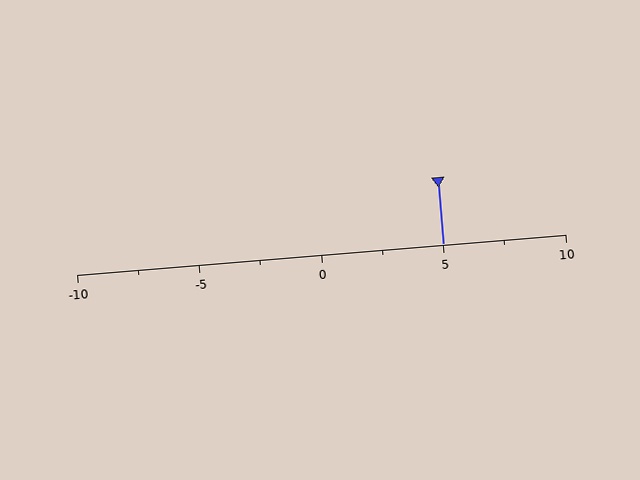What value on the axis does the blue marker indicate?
The marker indicates approximately 5.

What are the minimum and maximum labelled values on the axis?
The axis runs from -10 to 10.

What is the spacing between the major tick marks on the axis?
The major ticks are spaced 5 apart.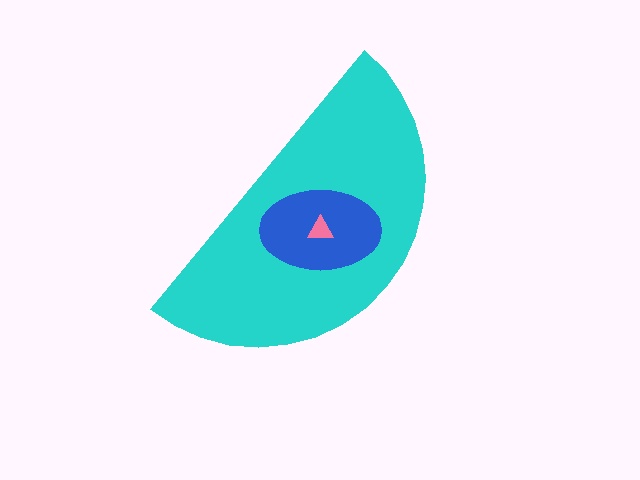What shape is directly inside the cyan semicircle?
The blue ellipse.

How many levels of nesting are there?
3.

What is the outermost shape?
The cyan semicircle.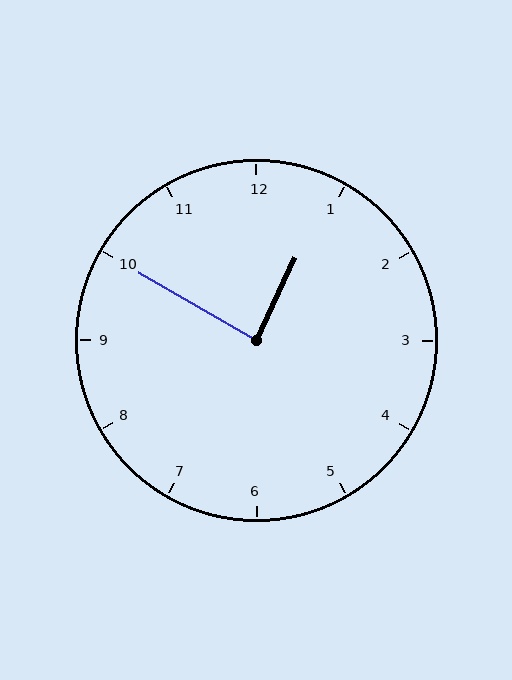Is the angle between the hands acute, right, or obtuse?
It is right.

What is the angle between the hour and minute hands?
Approximately 85 degrees.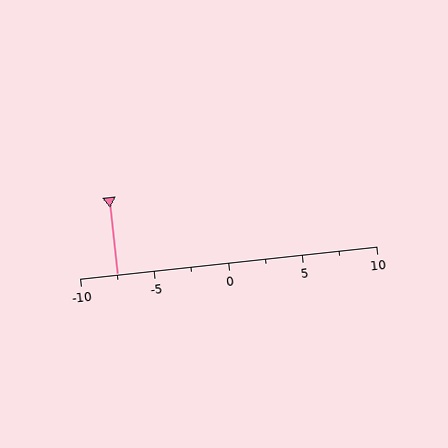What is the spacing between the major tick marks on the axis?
The major ticks are spaced 5 apart.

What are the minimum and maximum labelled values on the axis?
The axis runs from -10 to 10.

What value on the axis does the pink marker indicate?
The marker indicates approximately -7.5.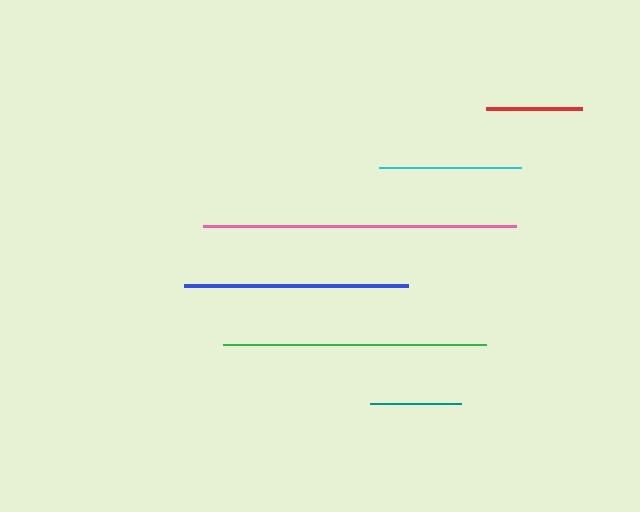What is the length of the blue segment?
The blue segment is approximately 224 pixels long.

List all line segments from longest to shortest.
From longest to shortest: pink, green, blue, cyan, red, teal.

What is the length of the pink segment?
The pink segment is approximately 313 pixels long.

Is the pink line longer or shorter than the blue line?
The pink line is longer than the blue line.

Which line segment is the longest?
The pink line is the longest at approximately 313 pixels.